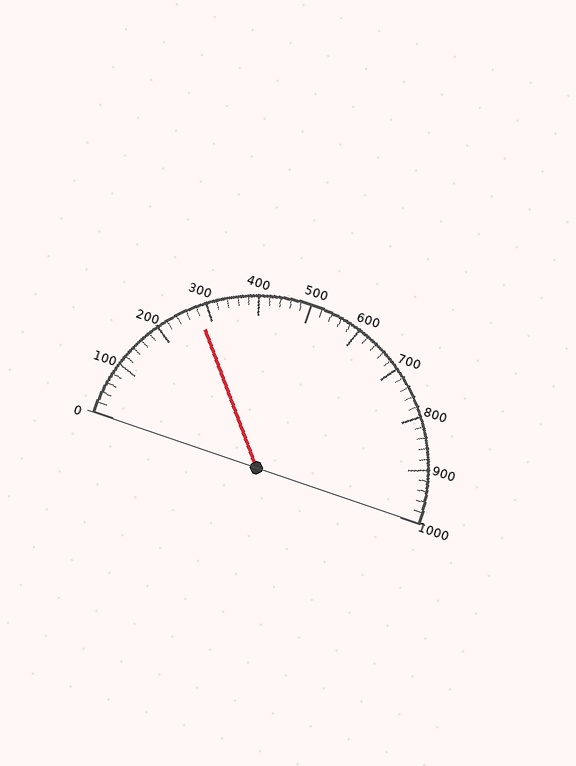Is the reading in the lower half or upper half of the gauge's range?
The reading is in the lower half of the range (0 to 1000).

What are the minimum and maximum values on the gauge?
The gauge ranges from 0 to 1000.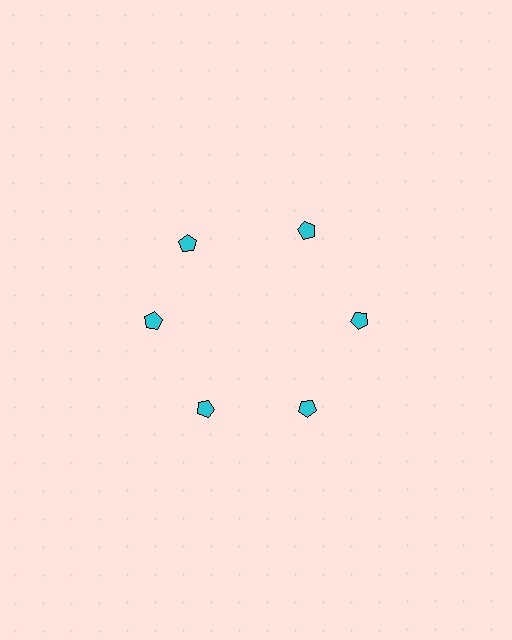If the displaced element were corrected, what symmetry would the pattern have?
It would have 6-fold rotational symmetry — the pattern would map onto itself every 60 degrees.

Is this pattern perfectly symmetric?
No. The 6 cyan pentagons are arranged in a ring, but one element near the 11 o'clock position is rotated out of alignment along the ring, breaking the 6-fold rotational symmetry.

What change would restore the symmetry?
The symmetry would be restored by rotating it back into even spacing with its neighbors so that all 6 pentagons sit at equal angles and equal distance from the center.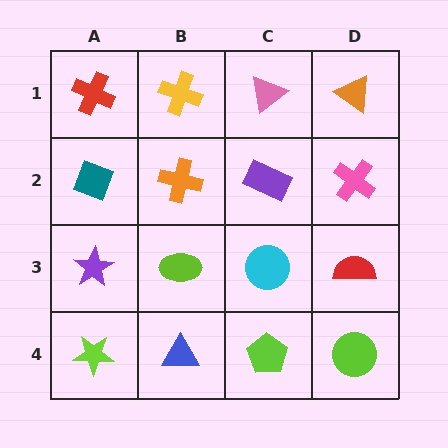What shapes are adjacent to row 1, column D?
A pink cross (row 2, column D), a pink triangle (row 1, column C).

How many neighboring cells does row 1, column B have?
3.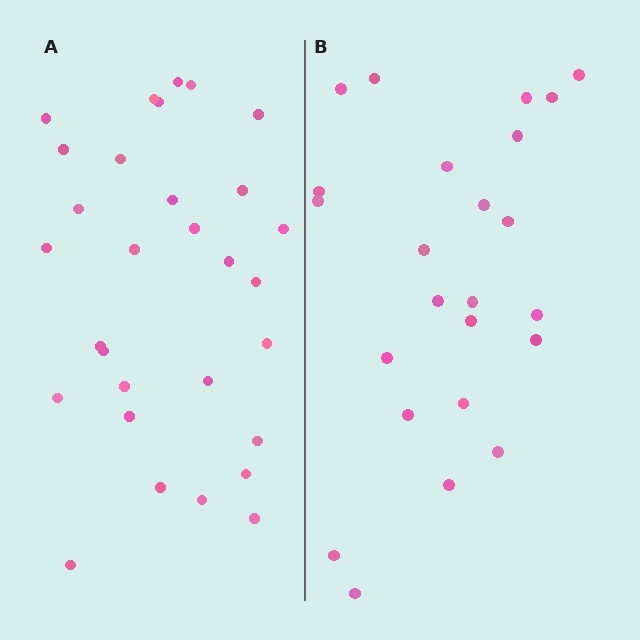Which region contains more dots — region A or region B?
Region A (the left region) has more dots.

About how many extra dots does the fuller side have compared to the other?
Region A has about 6 more dots than region B.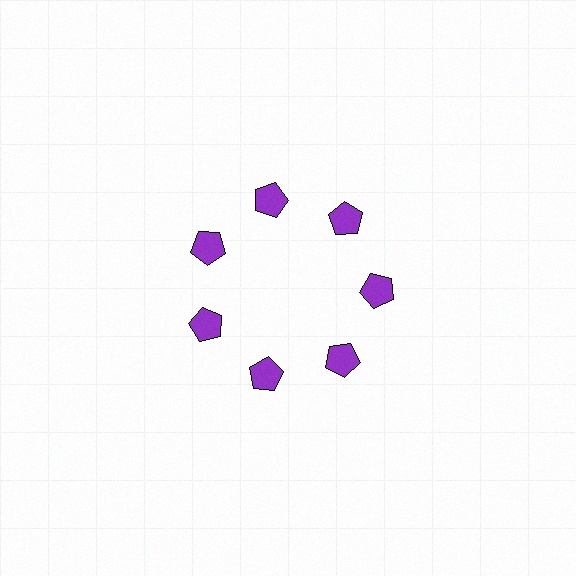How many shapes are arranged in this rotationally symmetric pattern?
There are 7 shapes, arranged in 7 groups of 1.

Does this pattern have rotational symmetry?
Yes, this pattern has 7-fold rotational symmetry. It looks the same after rotating 51 degrees around the center.